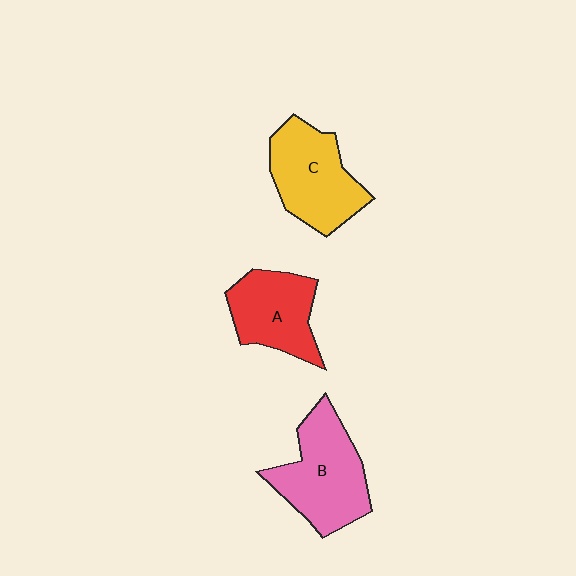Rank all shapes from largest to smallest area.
From largest to smallest: B (pink), C (yellow), A (red).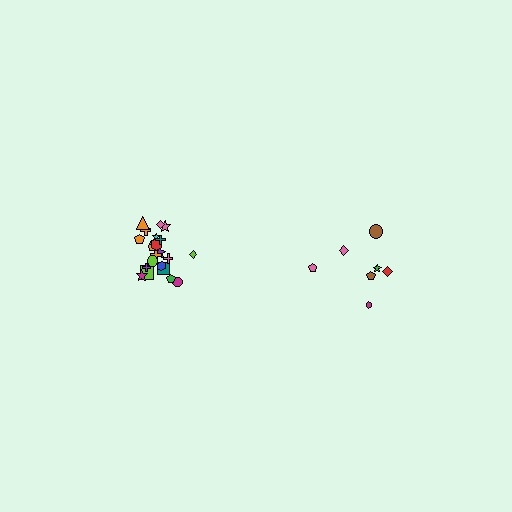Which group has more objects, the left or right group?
The left group.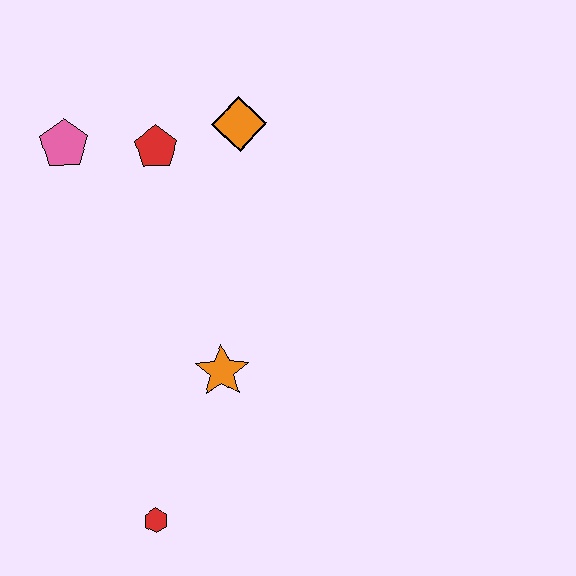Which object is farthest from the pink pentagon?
The red hexagon is farthest from the pink pentagon.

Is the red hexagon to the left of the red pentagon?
Yes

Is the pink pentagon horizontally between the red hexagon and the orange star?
No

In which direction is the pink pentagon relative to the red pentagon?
The pink pentagon is to the left of the red pentagon.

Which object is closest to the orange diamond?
The red pentagon is closest to the orange diamond.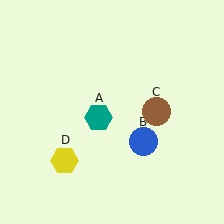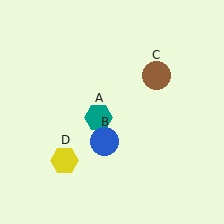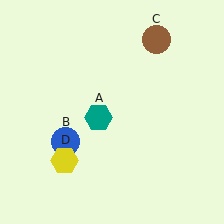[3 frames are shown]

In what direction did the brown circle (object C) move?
The brown circle (object C) moved up.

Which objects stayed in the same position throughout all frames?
Teal hexagon (object A) and yellow hexagon (object D) remained stationary.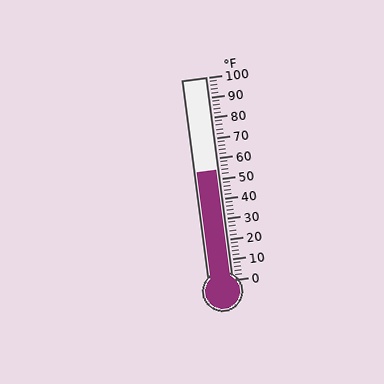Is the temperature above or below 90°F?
The temperature is below 90°F.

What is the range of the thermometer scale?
The thermometer scale ranges from 0°F to 100°F.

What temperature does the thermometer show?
The thermometer shows approximately 54°F.